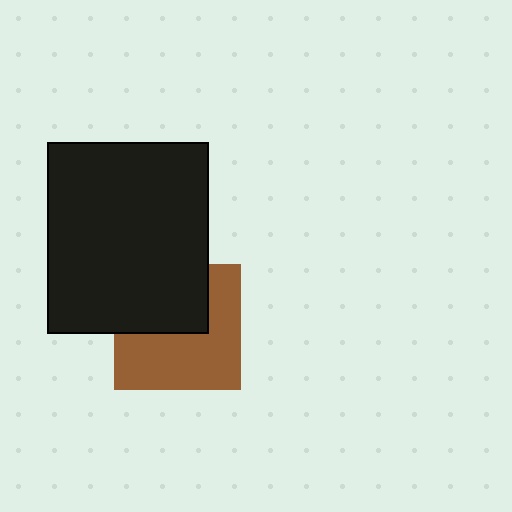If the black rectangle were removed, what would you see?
You would see the complete brown square.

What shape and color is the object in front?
The object in front is a black rectangle.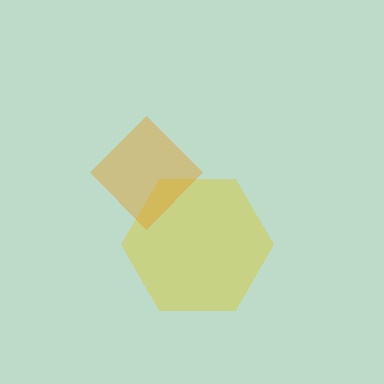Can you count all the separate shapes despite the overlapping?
Yes, there are 2 separate shapes.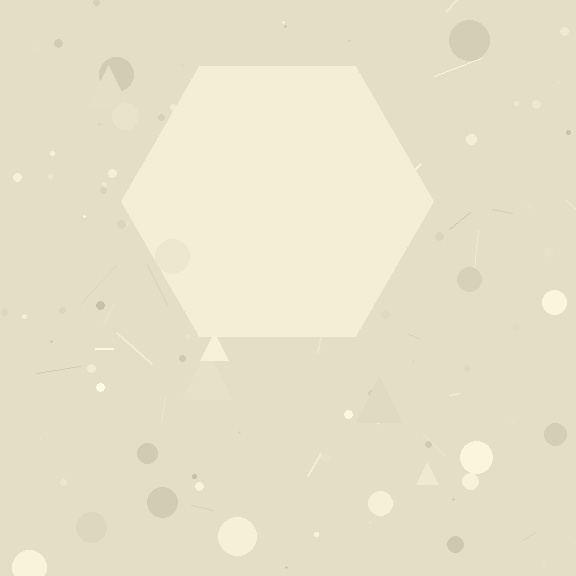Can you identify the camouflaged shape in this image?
The camouflaged shape is a hexagon.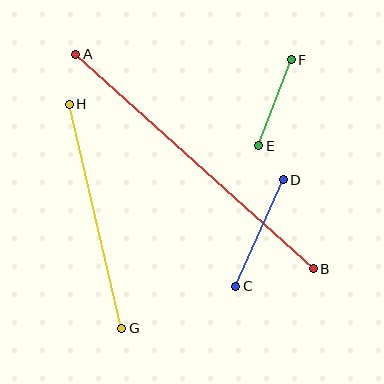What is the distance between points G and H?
The distance is approximately 230 pixels.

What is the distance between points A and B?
The distance is approximately 320 pixels.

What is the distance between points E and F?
The distance is approximately 92 pixels.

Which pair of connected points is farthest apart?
Points A and B are farthest apart.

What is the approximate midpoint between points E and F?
The midpoint is at approximately (275, 103) pixels.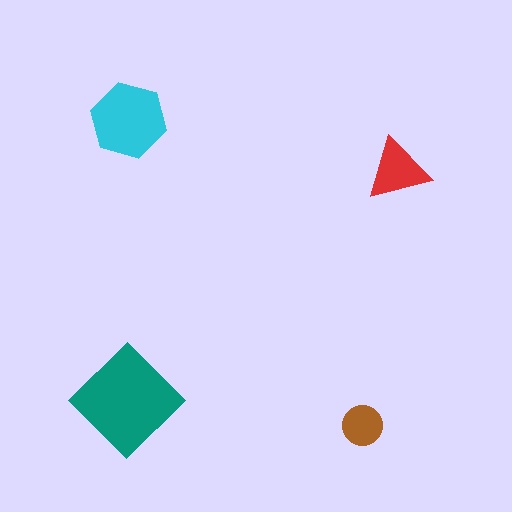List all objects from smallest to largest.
The brown circle, the red triangle, the cyan hexagon, the teal diamond.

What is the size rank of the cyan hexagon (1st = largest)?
2nd.